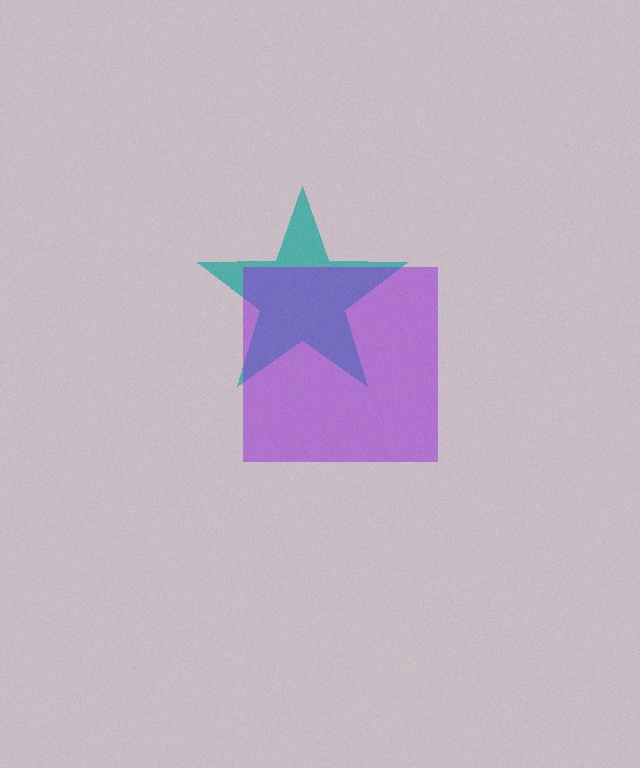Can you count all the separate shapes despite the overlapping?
Yes, there are 2 separate shapes.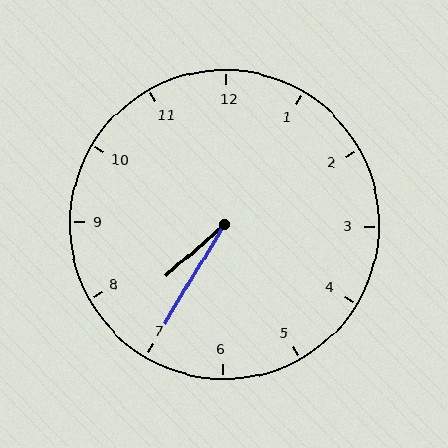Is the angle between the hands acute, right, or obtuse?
It is acute.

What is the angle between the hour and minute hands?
Approximately 18 degrees.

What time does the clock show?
7:35.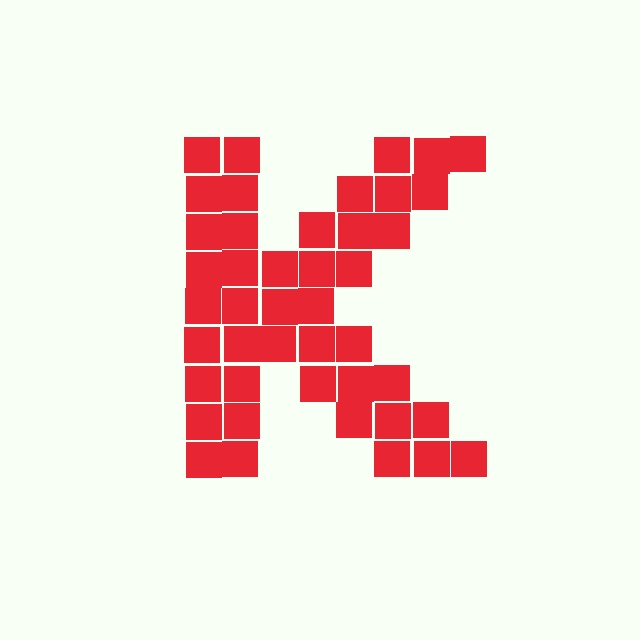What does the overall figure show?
The overall figure shows the letter K.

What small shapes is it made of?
It is made of small squares.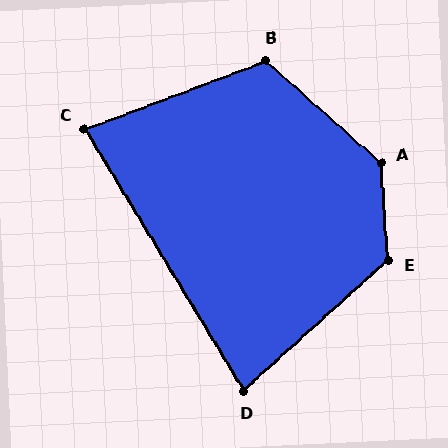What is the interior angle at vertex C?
Approximately 80 degrees (acute).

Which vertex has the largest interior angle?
A, at approximately 136 degrees.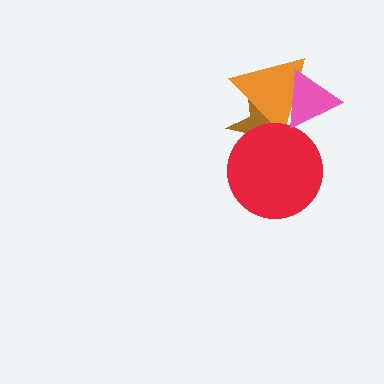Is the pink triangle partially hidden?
No, no other shape covers it.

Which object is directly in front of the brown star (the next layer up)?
The orange triangle is directly in front of the brown star.